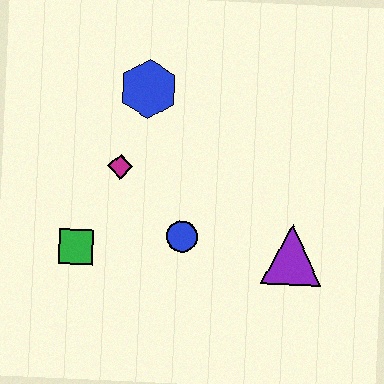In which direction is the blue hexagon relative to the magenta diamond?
The blue hexagon is above the magenta diamond.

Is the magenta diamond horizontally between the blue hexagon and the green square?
Yes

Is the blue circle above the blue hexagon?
No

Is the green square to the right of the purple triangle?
No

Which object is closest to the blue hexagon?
The magenta diamond is closest to the blue hexagon.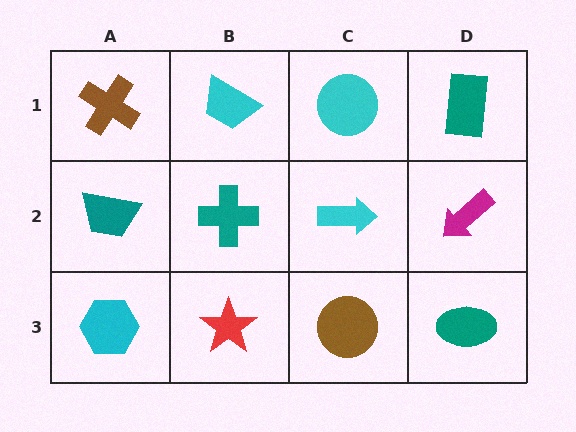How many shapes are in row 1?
4 shapes.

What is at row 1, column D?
A teal rectangle.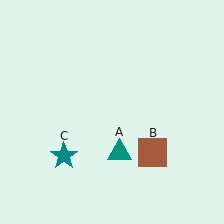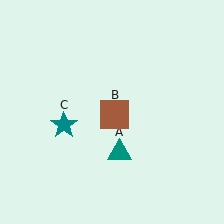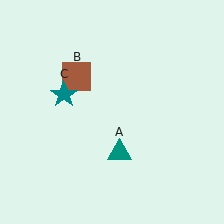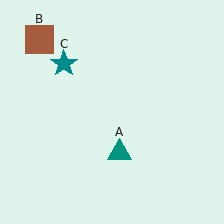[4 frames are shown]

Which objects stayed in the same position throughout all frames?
Teal triangle (object A) remained stationary.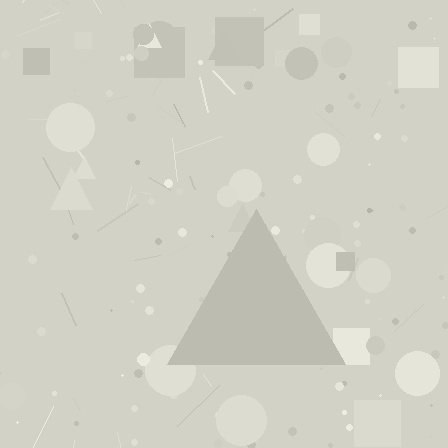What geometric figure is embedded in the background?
A triangle is embedded in the background.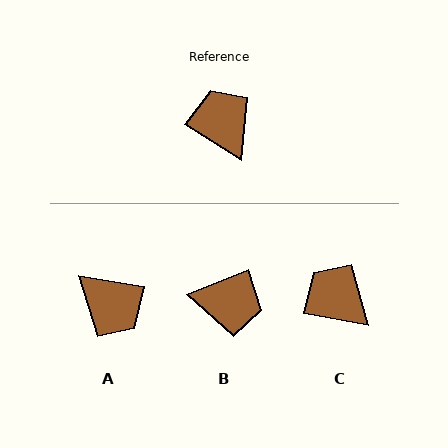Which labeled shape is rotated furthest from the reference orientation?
A, about 157 degrees away.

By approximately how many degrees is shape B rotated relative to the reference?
Approximately 126 degrees clockwise.